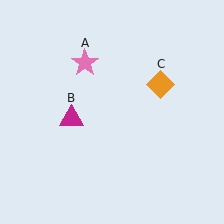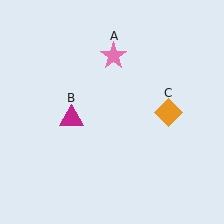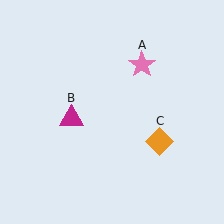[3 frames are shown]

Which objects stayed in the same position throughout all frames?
Magenta triangle (object B) remained stationary.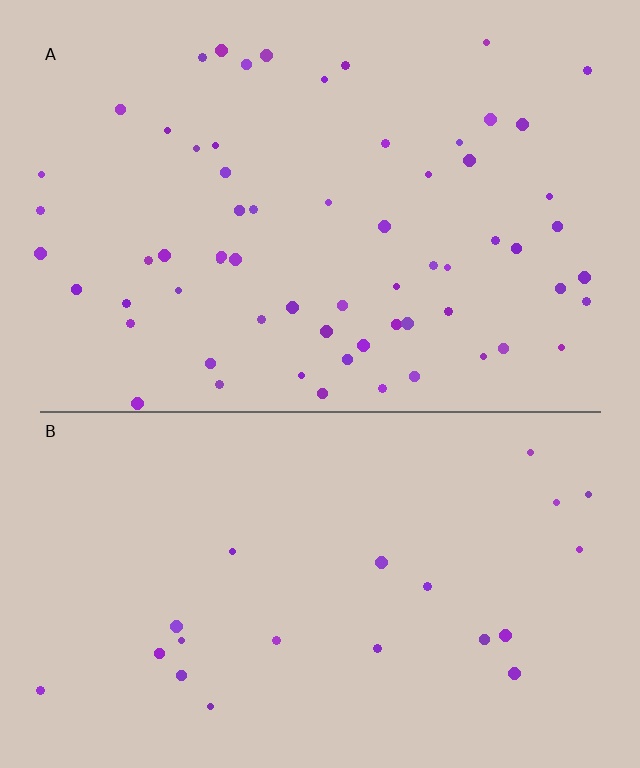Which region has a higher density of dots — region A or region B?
A (the top).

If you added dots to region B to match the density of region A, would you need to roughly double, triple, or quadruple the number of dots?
Approximately triple.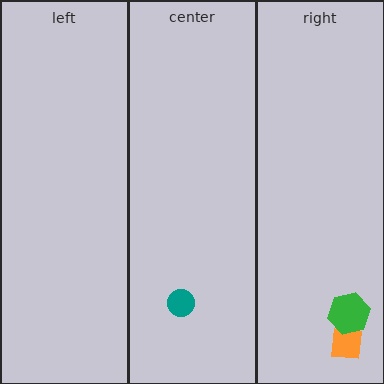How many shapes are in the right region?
2.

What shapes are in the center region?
The teal circle.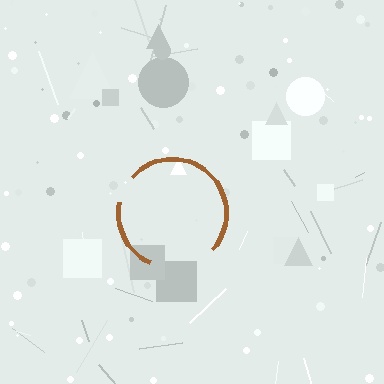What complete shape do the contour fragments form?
The contour fragments form a circle.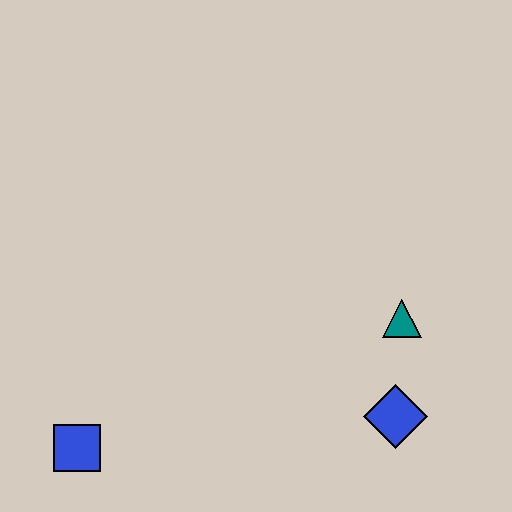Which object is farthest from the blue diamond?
The blue square is farthest from the blue diamond.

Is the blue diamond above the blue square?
Yes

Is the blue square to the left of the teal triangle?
Yes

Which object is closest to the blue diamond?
The teal triangle is closest to the blue diamond.